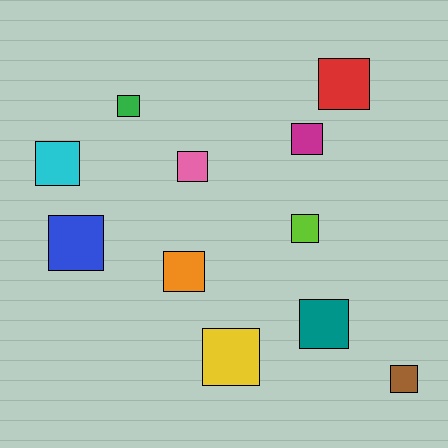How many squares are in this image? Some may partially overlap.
There are 11 squares.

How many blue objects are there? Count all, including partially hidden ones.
There is 1 blue object.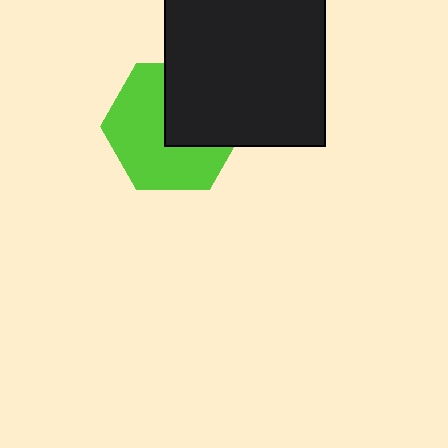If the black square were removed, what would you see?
You would see the complete lime hexagon.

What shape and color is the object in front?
The object in front is a black square.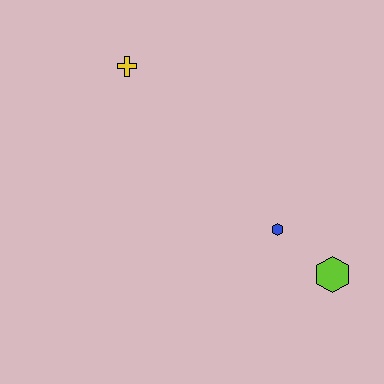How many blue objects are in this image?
There is 1 blue object.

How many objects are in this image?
There are 3 objects.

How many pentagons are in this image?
There are no pentagons.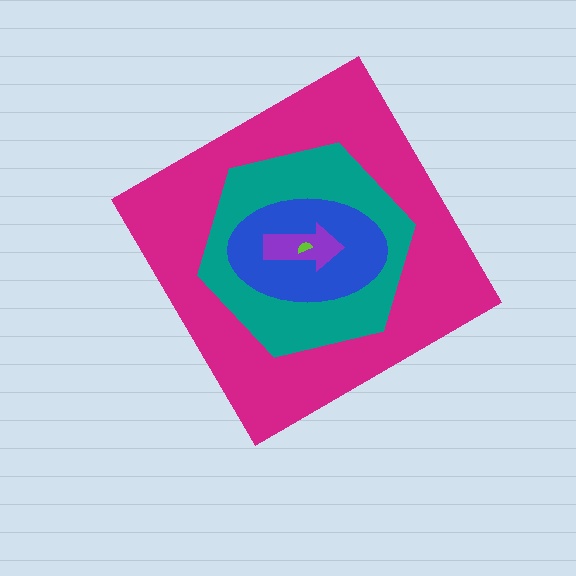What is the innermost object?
The lime semicircle.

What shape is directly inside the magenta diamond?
The teal hexagon.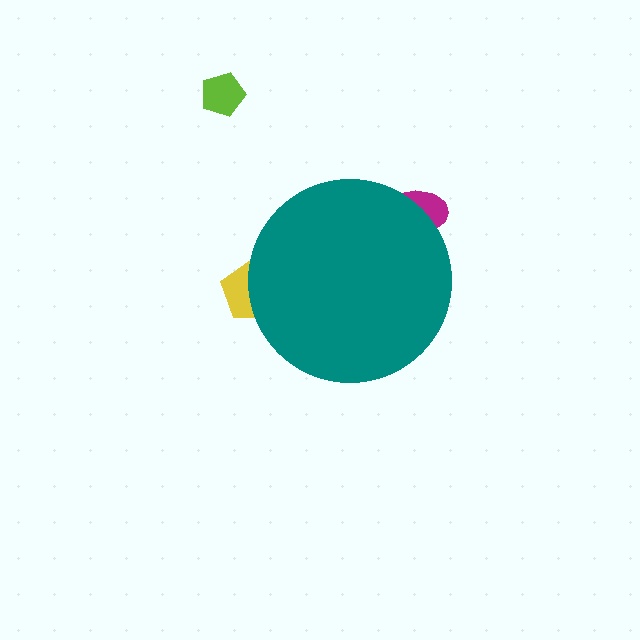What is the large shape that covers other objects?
A teal circle.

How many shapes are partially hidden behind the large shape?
2 shapes are partially hidden.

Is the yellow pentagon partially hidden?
Yes, the yellow pentagon is partially hidden behind the teal circle.